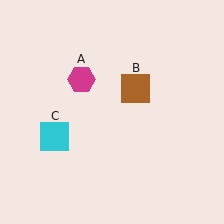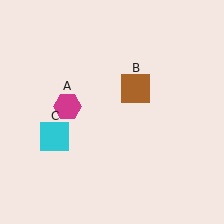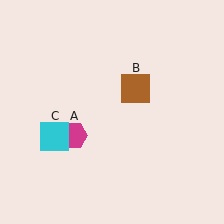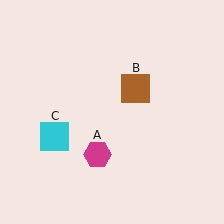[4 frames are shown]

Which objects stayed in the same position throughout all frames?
Brown square (object B) and cyan square (object C) remained stationary.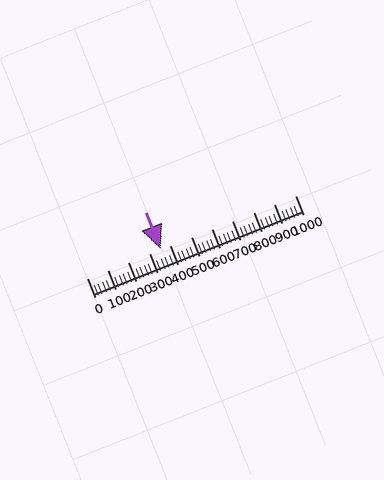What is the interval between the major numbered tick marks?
The major tick marks are spaced 100 units apart.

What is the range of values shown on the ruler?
The ruler shows values from 0 to 1000.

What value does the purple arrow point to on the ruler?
The purple arrow points to approximately 355.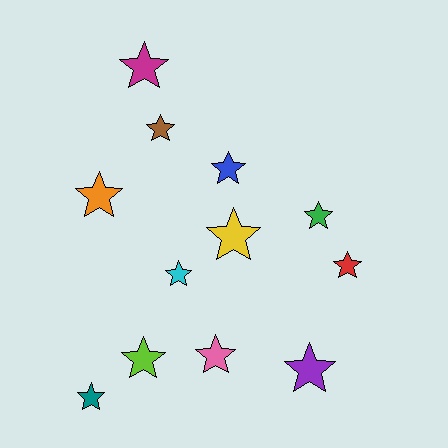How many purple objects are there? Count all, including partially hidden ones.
There is 1 purple object.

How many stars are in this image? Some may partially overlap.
There are 12 stars.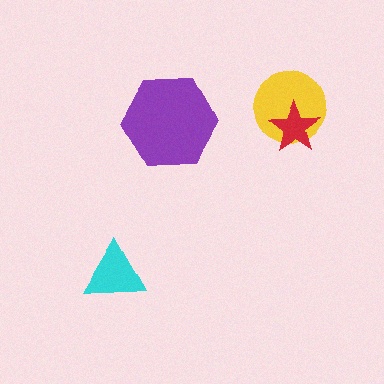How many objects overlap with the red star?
1 object overlaps with the red star.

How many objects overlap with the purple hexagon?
0 objects overlap with the purple hexagon.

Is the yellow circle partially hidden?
Yes, it is partially covered by another shape.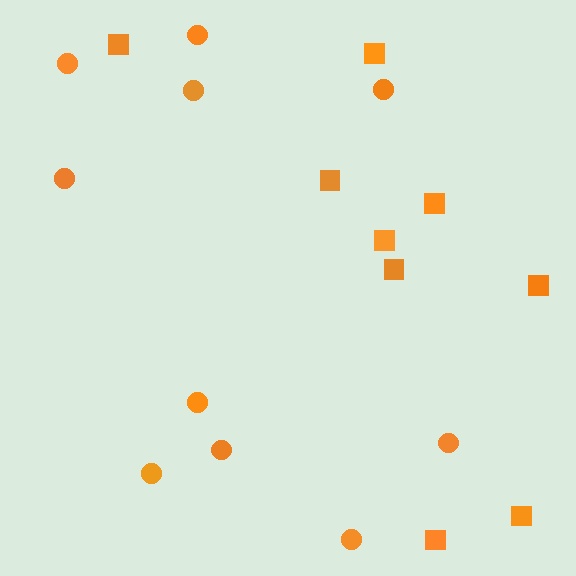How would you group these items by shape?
There are 2 groups: one group of circles (10) and one group of squares (9).